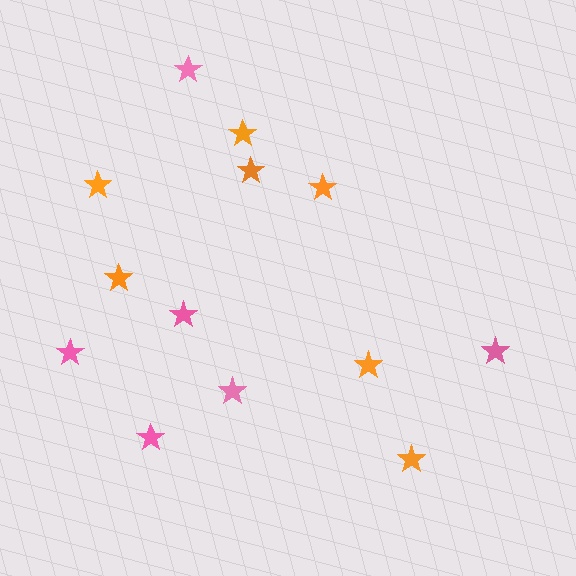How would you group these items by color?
There are 2 groups: one group of orange stars (7) and one group of pink stars (6).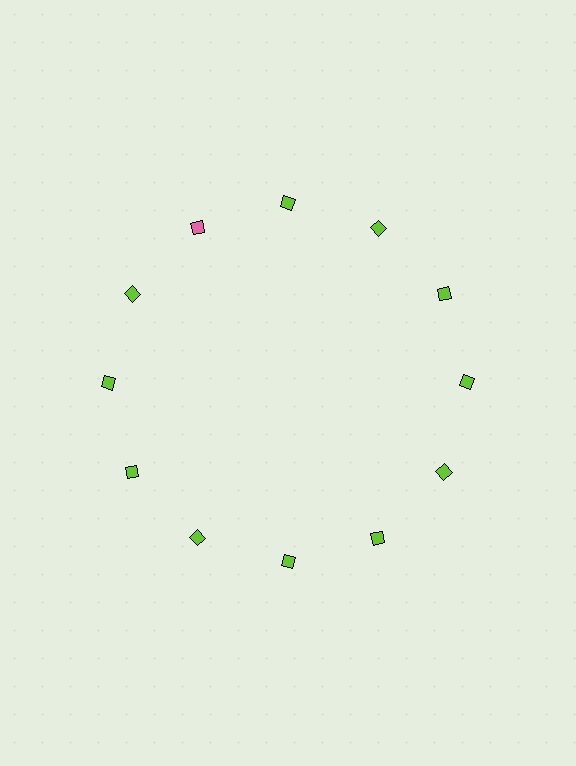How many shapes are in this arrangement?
There are 12 shapes arranged in a ring pattern.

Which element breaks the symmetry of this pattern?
The pink diamond at roughly the 11 o'clock position breaks the symmetry. All other shapes are lime diamonds.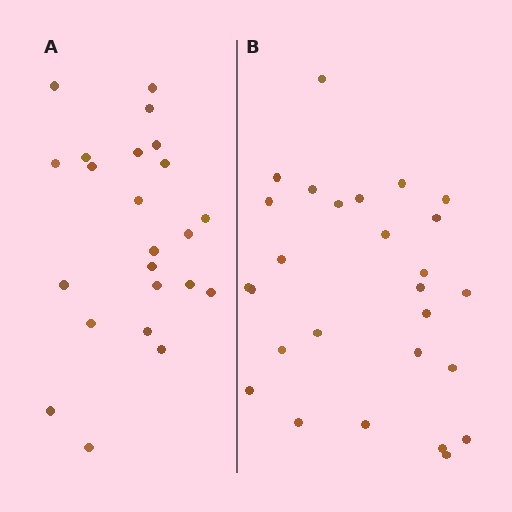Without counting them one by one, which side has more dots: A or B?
Region B (the right region) has more dots.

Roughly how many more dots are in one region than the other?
Region B has about 4 more dots than region A.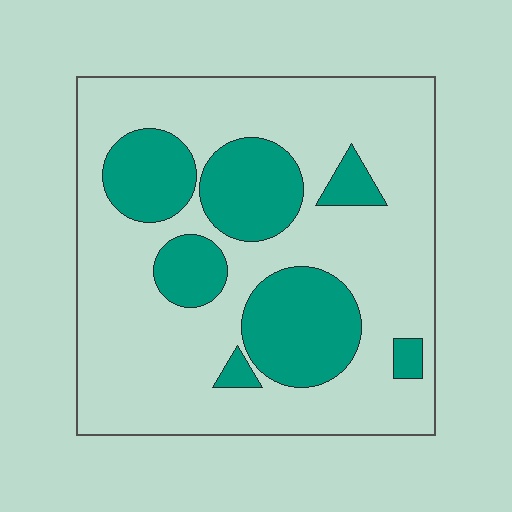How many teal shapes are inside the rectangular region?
7.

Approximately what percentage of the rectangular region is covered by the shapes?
Approximately 30%.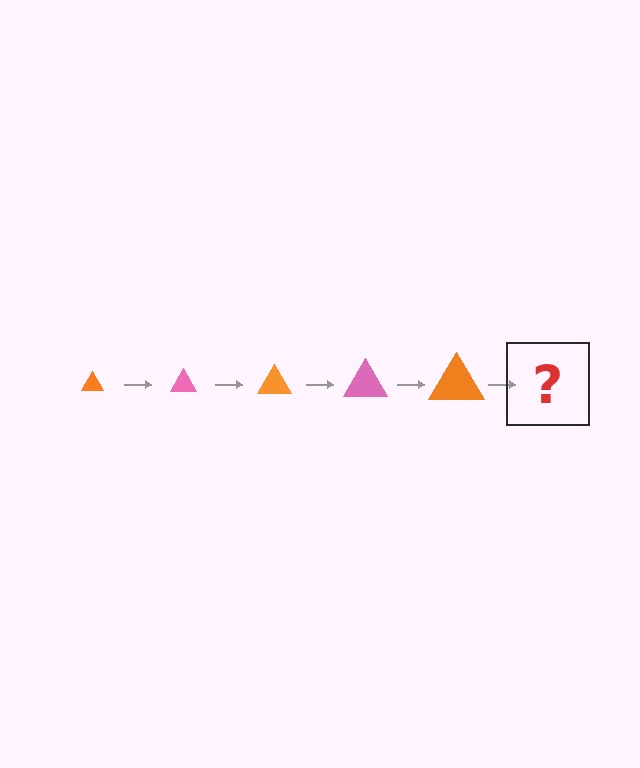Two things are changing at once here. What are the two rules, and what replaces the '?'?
The two rules are that the triangle grows larger each step and the color cycles through orange and pink. The '?' should be a pink triangle, larger than the previous one.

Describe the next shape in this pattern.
It should be a pink triangle, larger than the previous one.